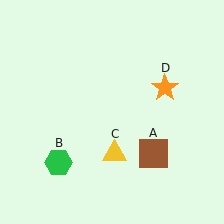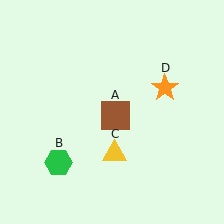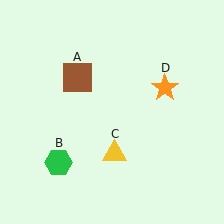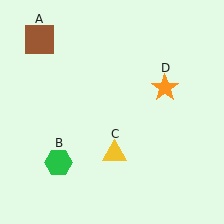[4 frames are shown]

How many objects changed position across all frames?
1 object changed position: brown square (object A).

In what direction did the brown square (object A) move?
The brown square (object A) moved up and to the left.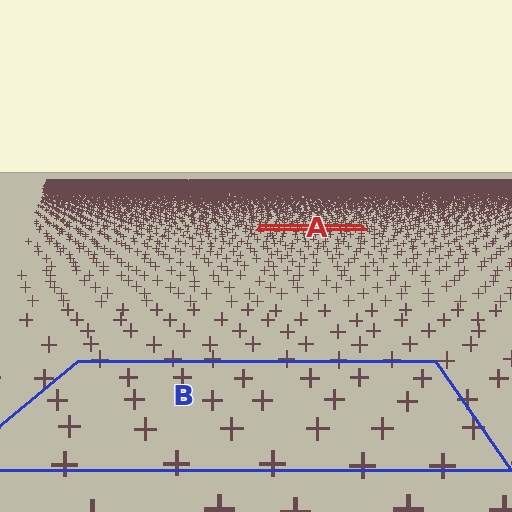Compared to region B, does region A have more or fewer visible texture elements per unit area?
Region A has more texture elements per unit area — they are packed more densely because it is farther away.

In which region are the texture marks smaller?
The texture marks are smaller in region A, because it is farther away.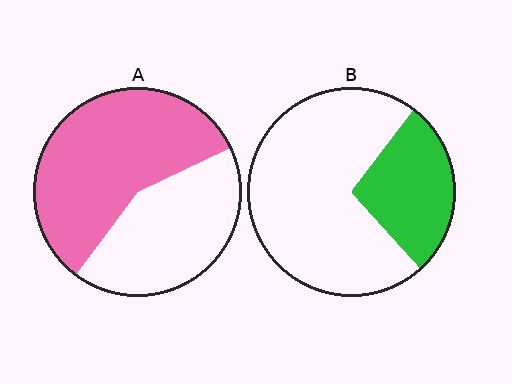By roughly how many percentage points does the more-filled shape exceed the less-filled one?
By roughly 30 percentage points (A over B).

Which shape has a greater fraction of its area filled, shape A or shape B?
Shape A.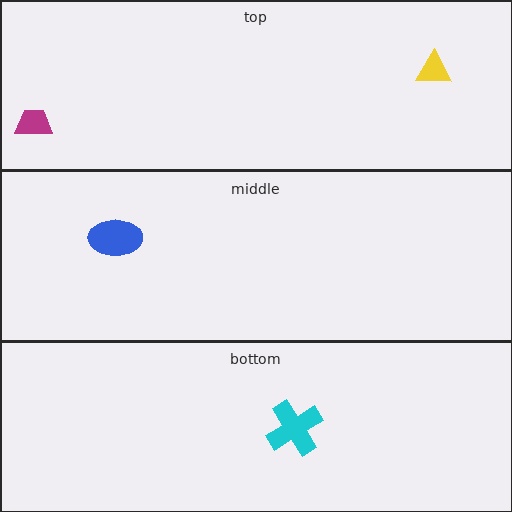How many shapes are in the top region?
2.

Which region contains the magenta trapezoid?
The top region.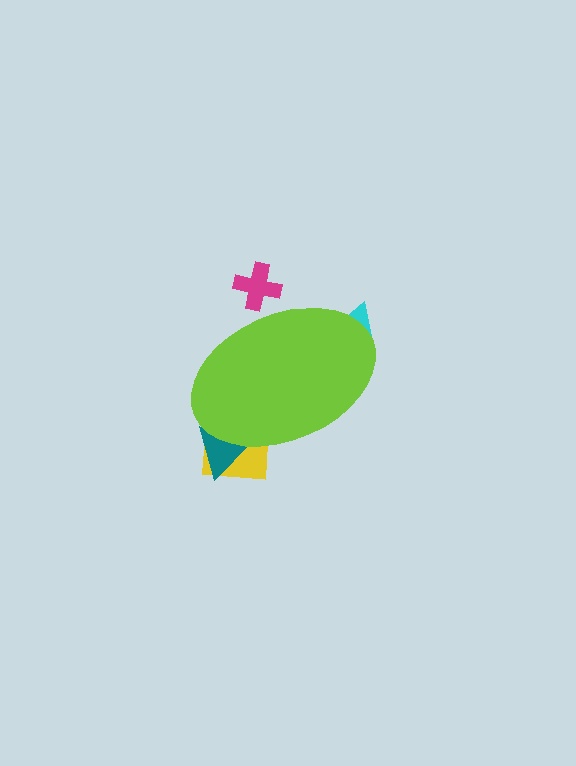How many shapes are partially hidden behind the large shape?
4 shapes are partially hidden.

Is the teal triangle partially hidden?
Yes, the teal triangle is partially hidden behind the lime ellipse.